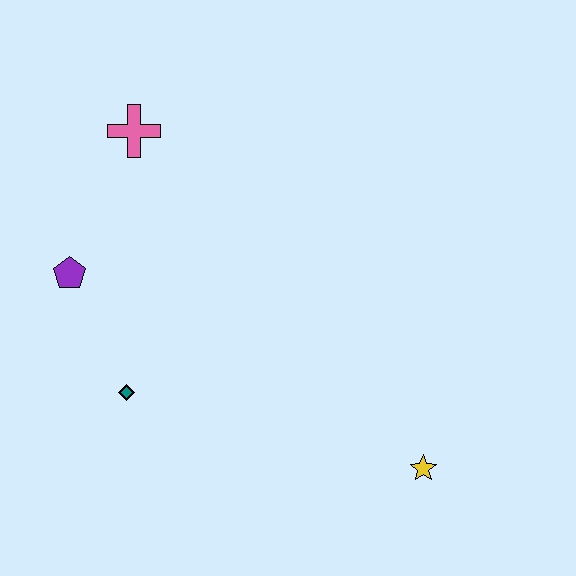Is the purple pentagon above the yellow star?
Yes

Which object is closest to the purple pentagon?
The teal diamond is closest to the purple pentagon.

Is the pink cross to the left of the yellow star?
Yes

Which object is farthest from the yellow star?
The pink cross is farthest from the yellow star.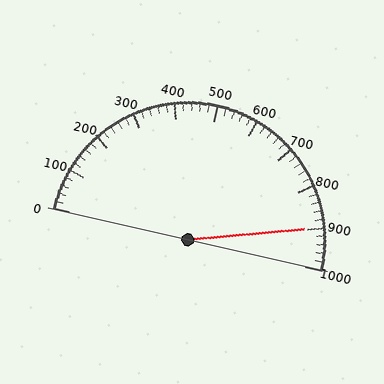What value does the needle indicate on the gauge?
The needle indicates approximately 900.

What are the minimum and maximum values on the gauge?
The gauge ranges from 0 to 1000.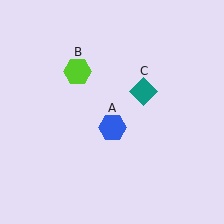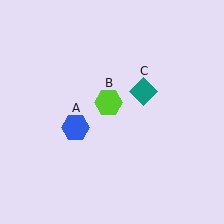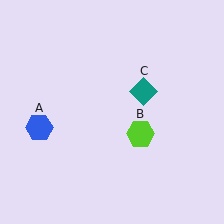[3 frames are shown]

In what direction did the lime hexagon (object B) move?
The lime hexagon (object B) moved down and to the right.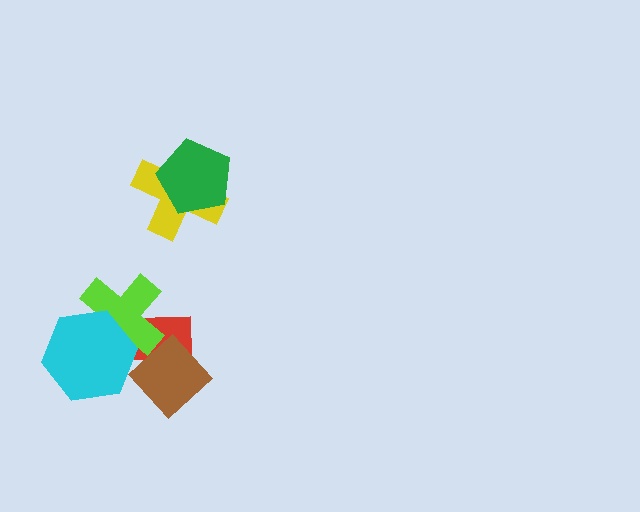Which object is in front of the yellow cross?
The green pentagon is in front of the yellow cross.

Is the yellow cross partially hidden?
Yes, it is partially covered by another shape.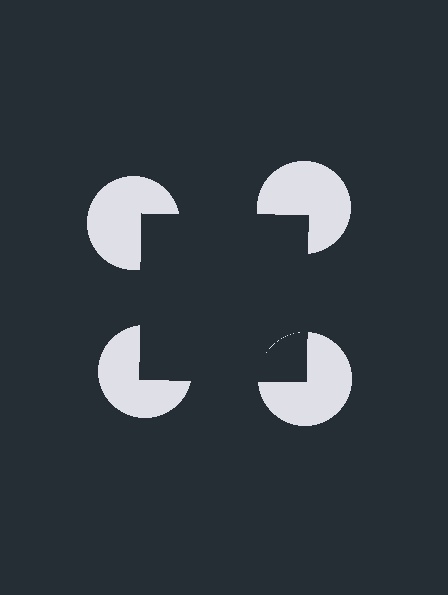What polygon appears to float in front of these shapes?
An illusory square — its edges are inferred from the aligned wedge cuts in the pac-man discs, not physically drawn.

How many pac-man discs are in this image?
There are 4 — one at each vertex of the illusory square.